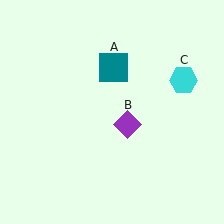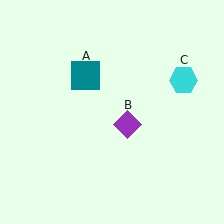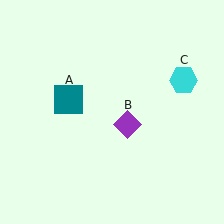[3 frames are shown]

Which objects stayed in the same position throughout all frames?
Purple diamond (object B) and cyan hexagon (object C) remained stationary.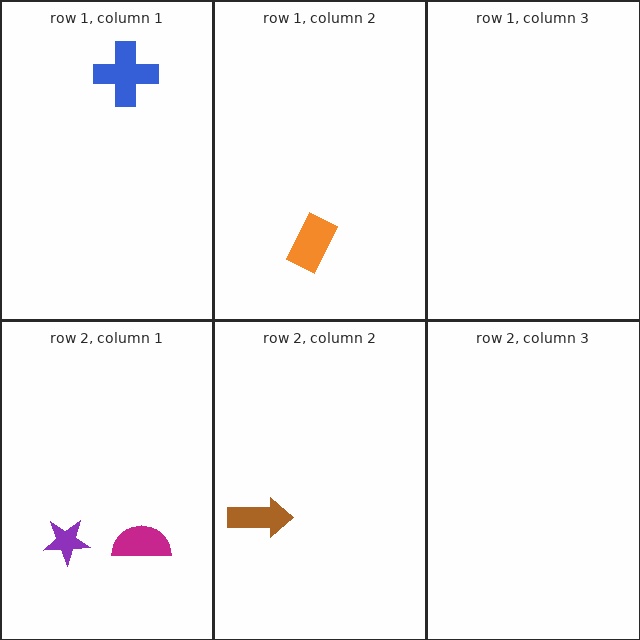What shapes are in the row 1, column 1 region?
The blue cross.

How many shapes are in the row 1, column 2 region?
1.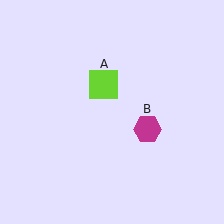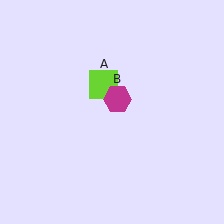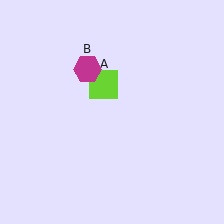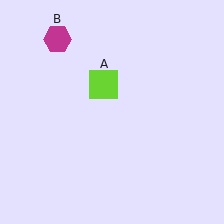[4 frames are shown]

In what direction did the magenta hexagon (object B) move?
The magenta hexagon (object B) moved up and to the left.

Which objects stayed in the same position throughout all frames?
Lime square (object A) remained stationary.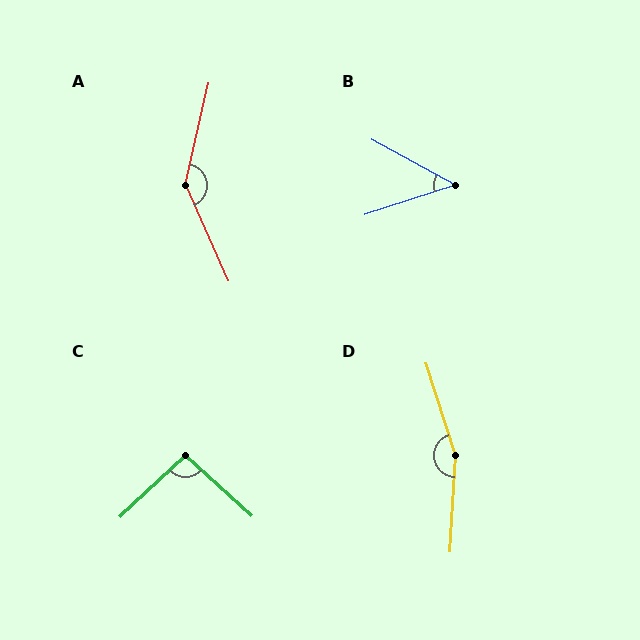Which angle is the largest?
D, at approximately 159 degrees.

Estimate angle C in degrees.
Approximately 95 degrees.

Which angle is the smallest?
B, at approximately 47 degrees.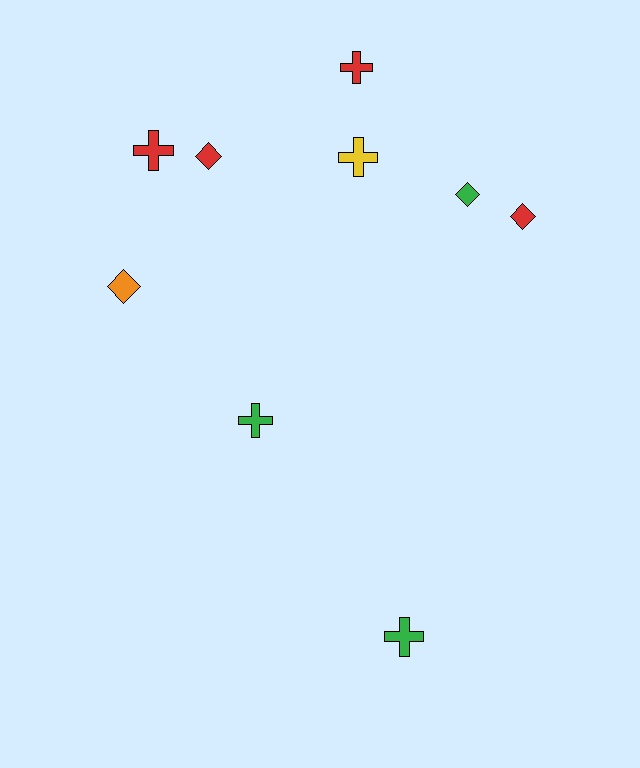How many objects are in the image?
There are 9 objects.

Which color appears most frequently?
Red, with 4 objects.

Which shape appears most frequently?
Cross, with 5 objects.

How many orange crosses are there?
There are no orange crosses.